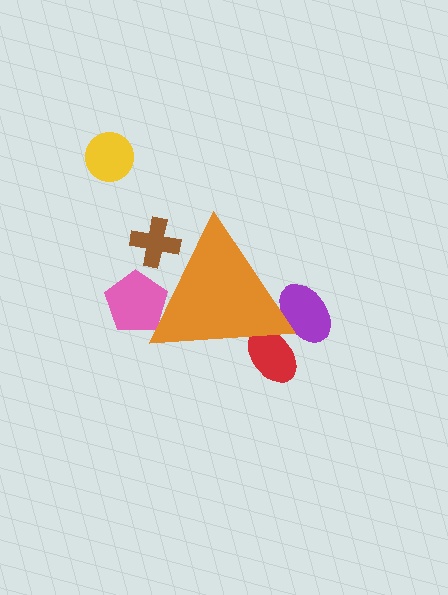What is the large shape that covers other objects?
An orange triangle.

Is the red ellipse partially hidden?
Yes, the red ellipse is partially hidden behind the orange triangle.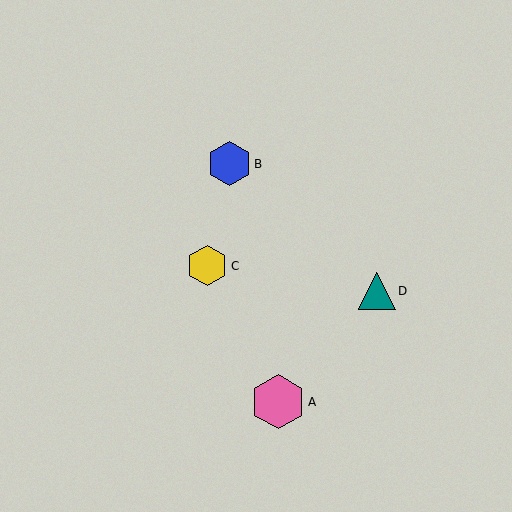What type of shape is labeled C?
Shape C is a yellow hexagon.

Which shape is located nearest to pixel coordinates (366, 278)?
The teal triangle (labeled D) at (377, 291) is nearest to that location.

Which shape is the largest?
The pink hexagon (labeled A) is the largest.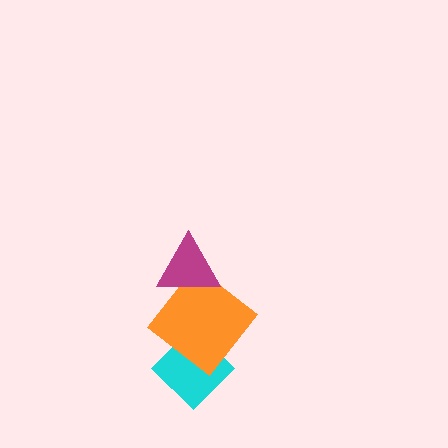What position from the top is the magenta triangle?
The magenta triangle is 1st from the top.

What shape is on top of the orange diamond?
The magenta triangle is on top of the orange diamond.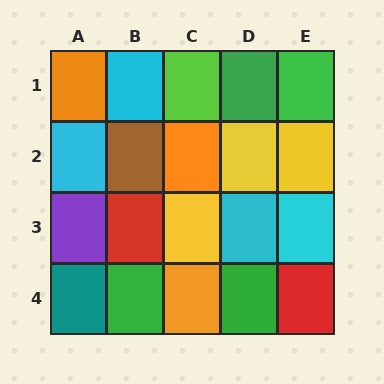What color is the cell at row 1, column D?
Green.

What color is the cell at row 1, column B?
Cyan.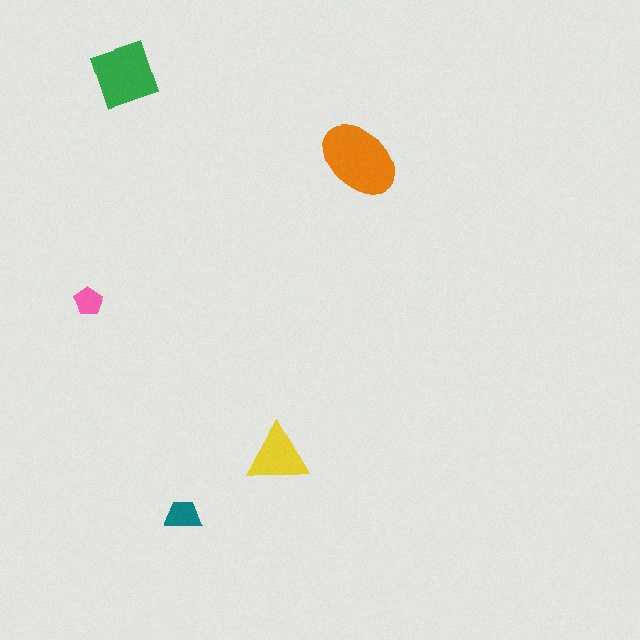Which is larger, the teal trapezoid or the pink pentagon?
The teal trapezoid.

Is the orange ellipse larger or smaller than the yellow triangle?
Larger.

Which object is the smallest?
The pink pentagon.